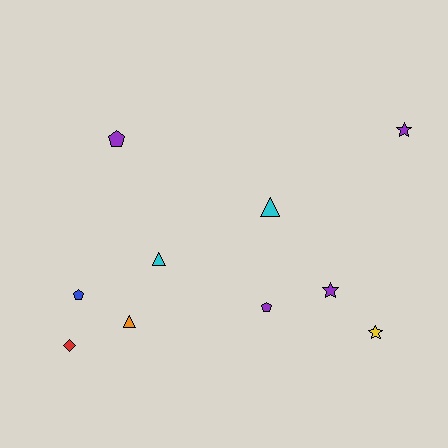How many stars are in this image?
There are 3 stars.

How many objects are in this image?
There are 10 objects.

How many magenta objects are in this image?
There are no magenta objects.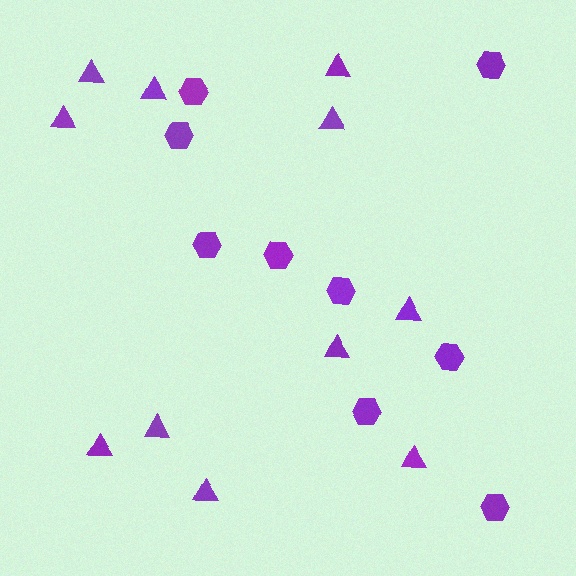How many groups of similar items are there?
There are 2 groups: one group of hexagons (9) and one group of triangles (11).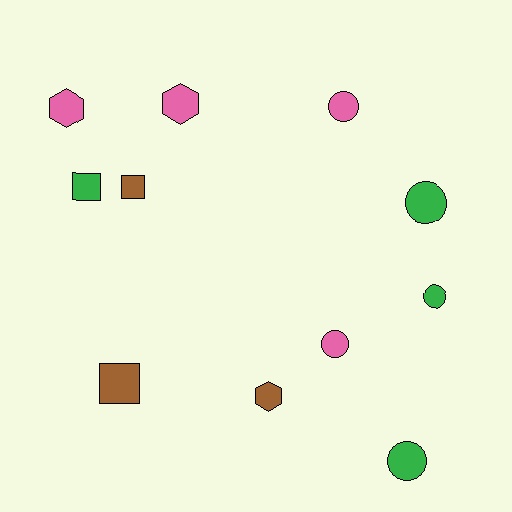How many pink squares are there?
There are no pink squares.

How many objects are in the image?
There are 11 objects.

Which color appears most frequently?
Pink, with 4 objects.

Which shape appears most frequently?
Circle, with 5 objects.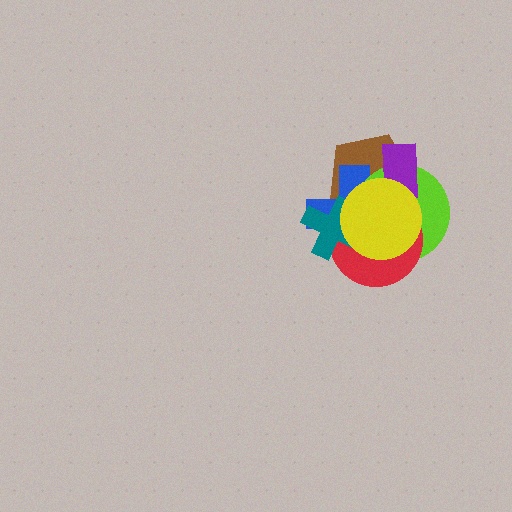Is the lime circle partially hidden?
Yes, it is partially covered by another shape.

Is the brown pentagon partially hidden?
Yes, it is partially covered by another shape.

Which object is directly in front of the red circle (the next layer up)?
The teal cross is directly in front of the red circle.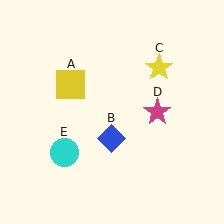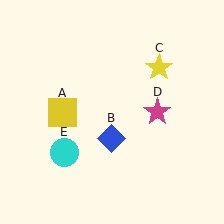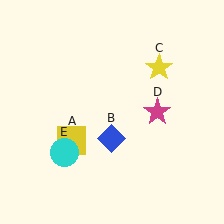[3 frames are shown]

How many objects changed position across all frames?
1 object changed position: yellow square (object A).